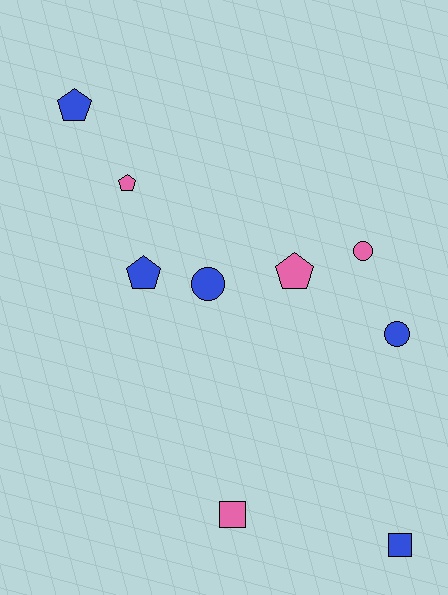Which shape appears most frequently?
Pentagon, with 4 objects.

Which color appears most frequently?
Blue, with 5 objects.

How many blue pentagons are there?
There are 2 blue pentagons.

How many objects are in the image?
There are 9 objects.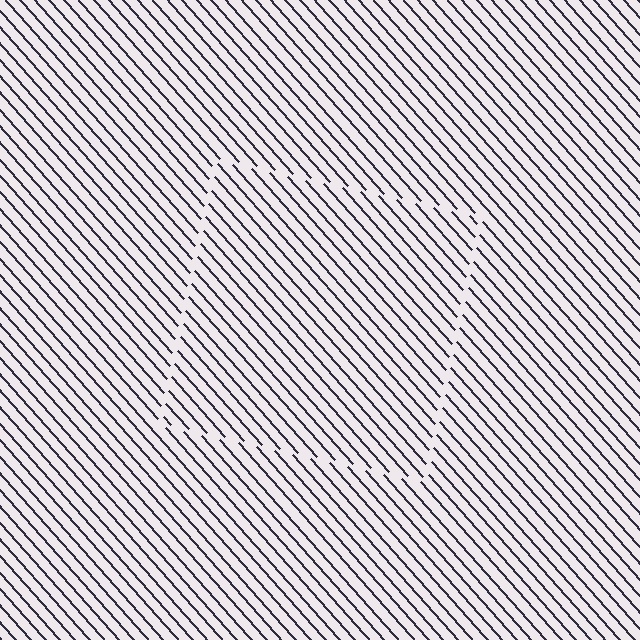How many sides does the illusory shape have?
4 sides — the line-ends trace a square.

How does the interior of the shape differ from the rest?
The interior of the shape contains the same grating, shifted by half a period — the contour is defined by the phase discontinuity where line-ends from the inner and outer gratings abut.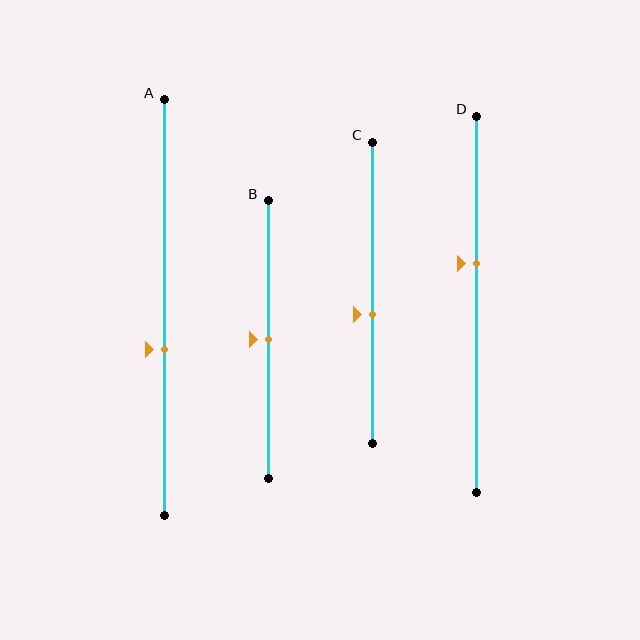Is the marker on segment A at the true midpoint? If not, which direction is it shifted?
No, the marker on segment A is shifted downward by about 10% of the segment length.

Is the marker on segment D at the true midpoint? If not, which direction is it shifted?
No, the marker on segment D is shifted upward by about 11% of the segment length.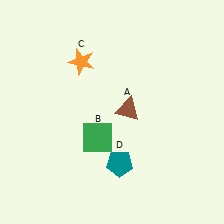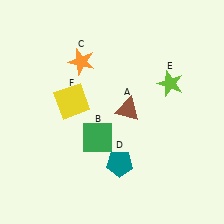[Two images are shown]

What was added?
A lime star (E), a yellow square (F) were added in Image 2.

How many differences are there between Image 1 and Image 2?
There are 2 differences between the two images.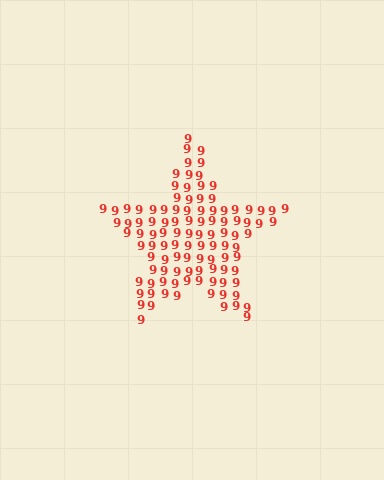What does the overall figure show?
The overall figure shows a star.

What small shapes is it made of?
It is made of small digit 9's.